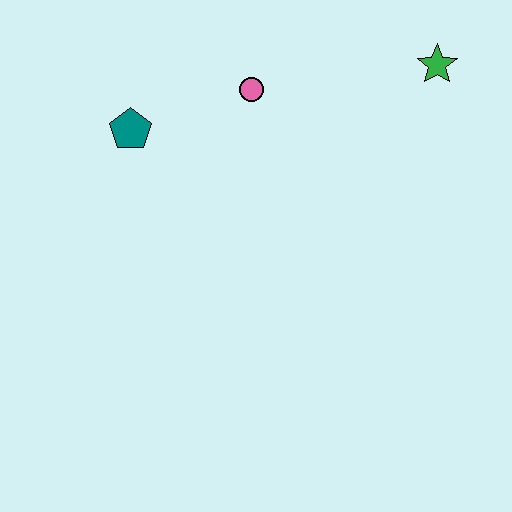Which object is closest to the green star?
The pink circle is closest to the green star.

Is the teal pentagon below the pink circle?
Yes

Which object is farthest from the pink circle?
The green star is farthest from the pink circle.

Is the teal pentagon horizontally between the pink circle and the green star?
No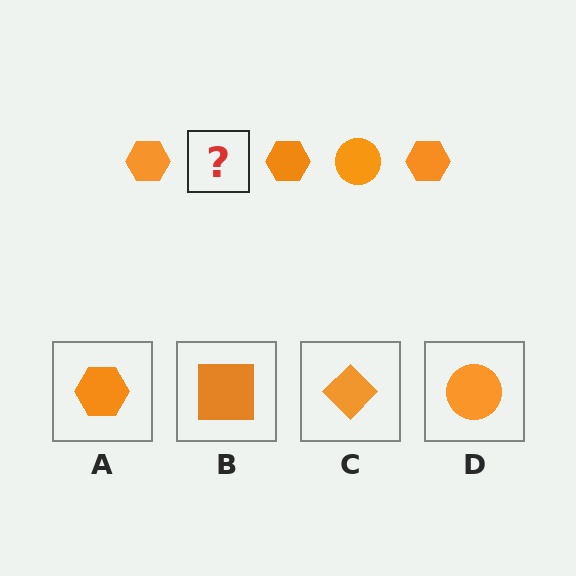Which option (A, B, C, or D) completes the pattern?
D.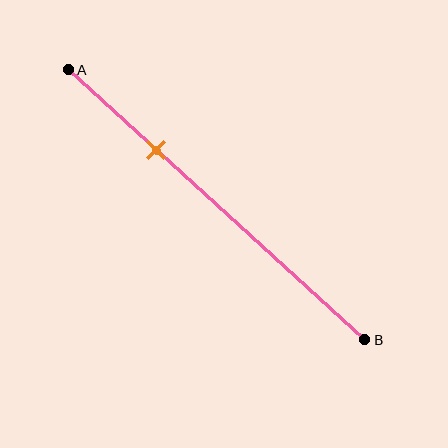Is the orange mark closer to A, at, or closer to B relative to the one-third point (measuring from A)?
The orange mark is closer to point A than the one-third point of segment AB.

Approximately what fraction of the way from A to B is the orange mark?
The orange mark is approximately 30% of the way from A to B.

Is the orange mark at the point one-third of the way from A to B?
No, the mark is at about 30% from A, not at the 33% one-third point.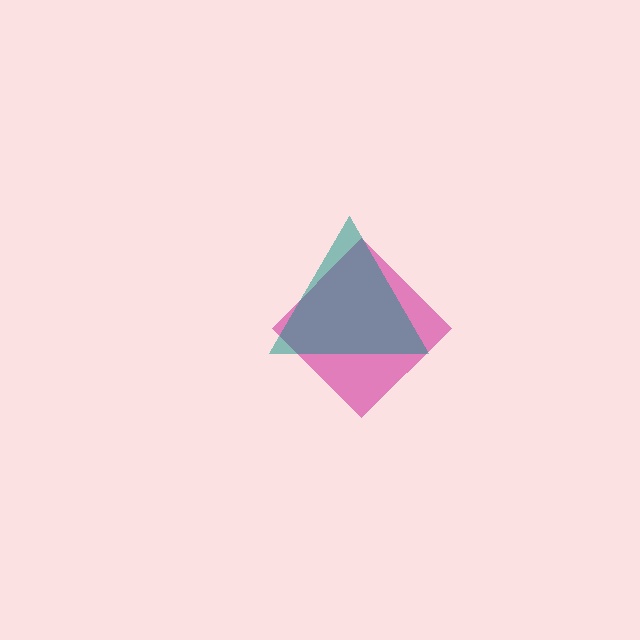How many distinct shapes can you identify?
There are 2 distinct shapes: a magenta diamond, a teal triangle.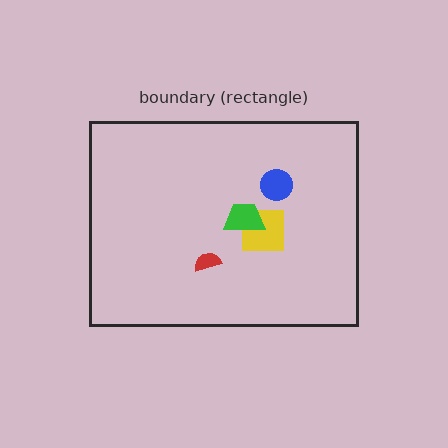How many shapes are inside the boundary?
4 inside, 0 outside.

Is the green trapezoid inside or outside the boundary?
Inside.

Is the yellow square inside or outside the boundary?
Inside.